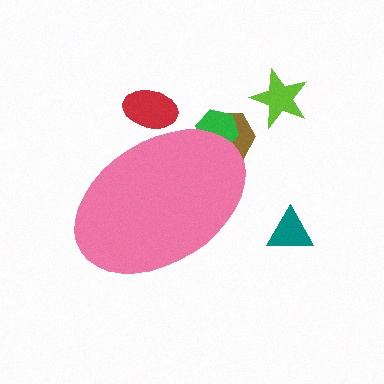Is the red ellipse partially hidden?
Yes, the red ellipse is partially hidden behind the pink ellipse.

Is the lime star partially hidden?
No, the lime star is fully visible.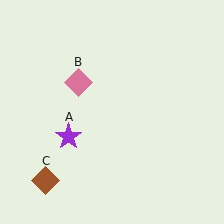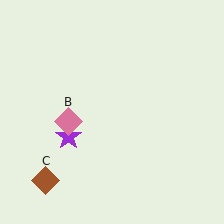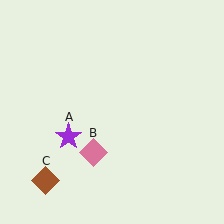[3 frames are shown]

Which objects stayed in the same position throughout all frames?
Purple star (object A) and brown diamond (object C) remained stationary.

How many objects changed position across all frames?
1 object changed position: pink diamond (object B).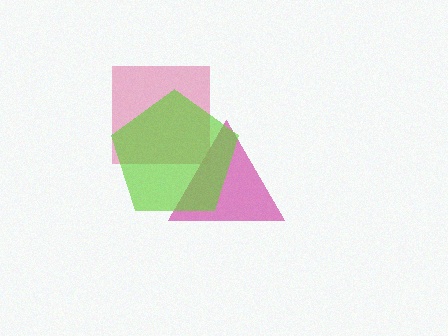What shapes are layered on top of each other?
The layered shapes are: a magenta triangle, a pink square, a lime pentagon.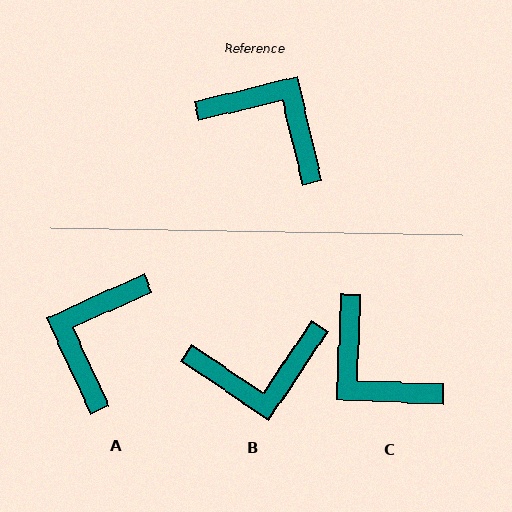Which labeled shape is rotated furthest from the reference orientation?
C, about 164 degrees away.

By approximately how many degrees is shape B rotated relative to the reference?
Approximately 137 degrees clockwise.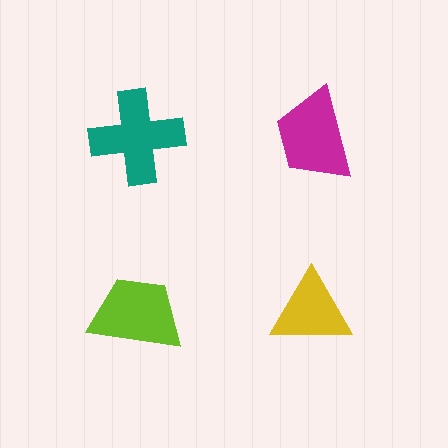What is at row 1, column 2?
A magenta trapezoid.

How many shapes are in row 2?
2 shapes.